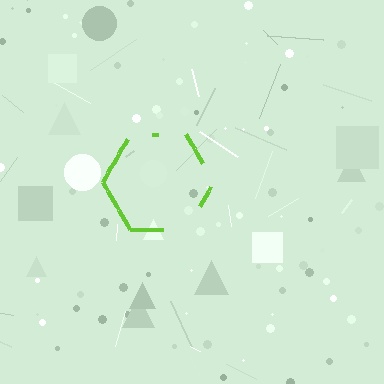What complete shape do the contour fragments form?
The contour fragments form a hexagon.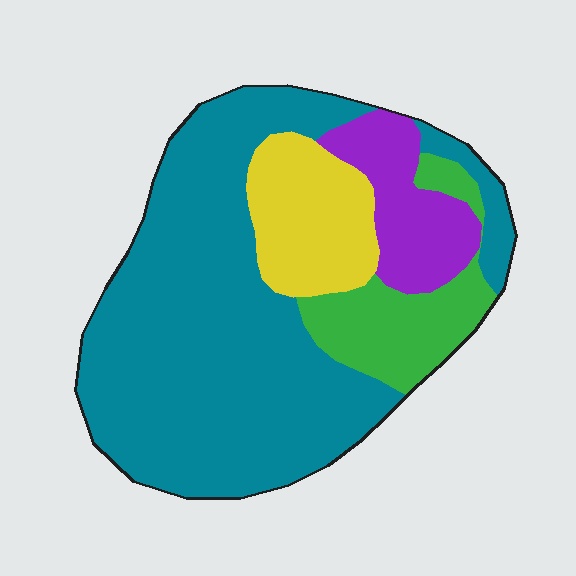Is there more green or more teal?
Teal.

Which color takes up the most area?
Teal, at roughly 60%.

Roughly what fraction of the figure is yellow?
Yellow takes up less than a quarter of the figure.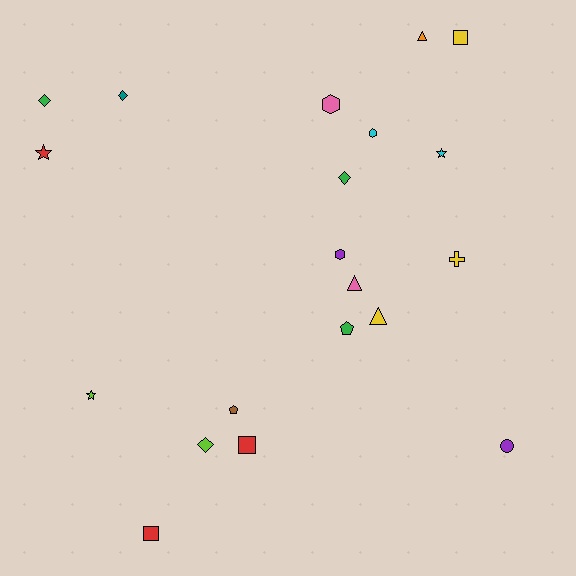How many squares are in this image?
There are 3 squares.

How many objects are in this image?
There are 20 objects.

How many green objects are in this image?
There are 3 green objects.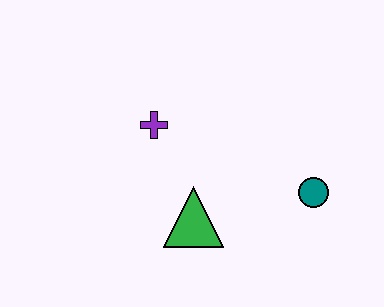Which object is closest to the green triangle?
The purple cross is closest to the green triangle.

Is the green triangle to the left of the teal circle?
Yes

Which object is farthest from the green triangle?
The teal circle is farthest from the green triangle.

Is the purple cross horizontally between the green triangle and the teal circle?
No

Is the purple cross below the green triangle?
No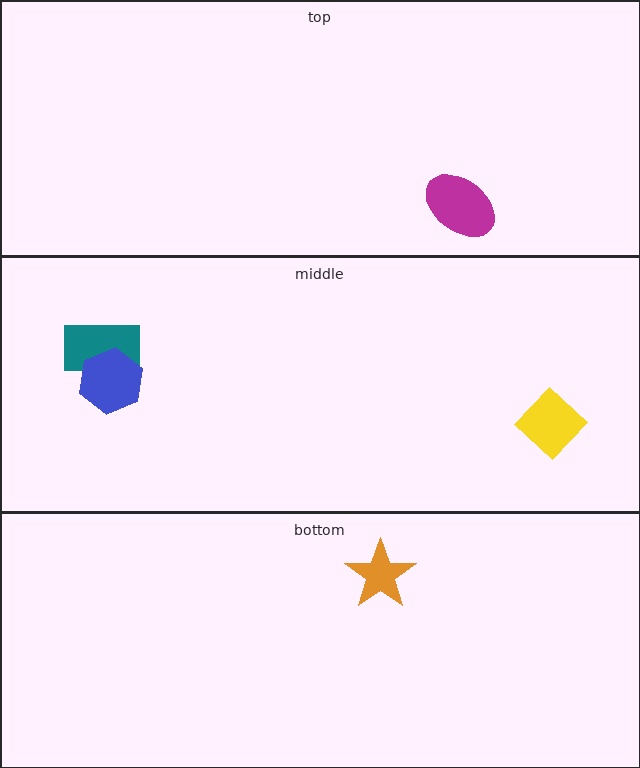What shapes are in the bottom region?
The orange star.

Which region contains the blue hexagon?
The middle region.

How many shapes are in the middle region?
3.